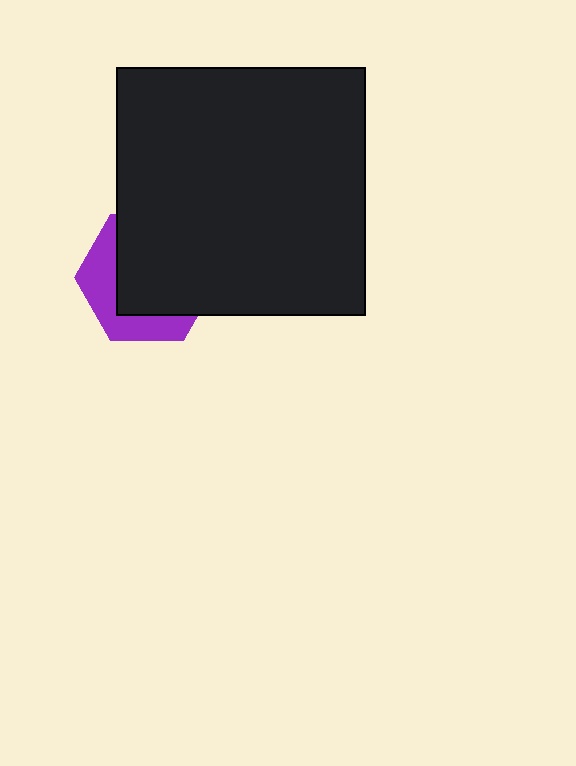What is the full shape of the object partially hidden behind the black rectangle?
The partially hidden object is a purple hexagon.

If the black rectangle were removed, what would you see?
You would see the complete purple hexagon.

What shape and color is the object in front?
The object in front is a black rectangle.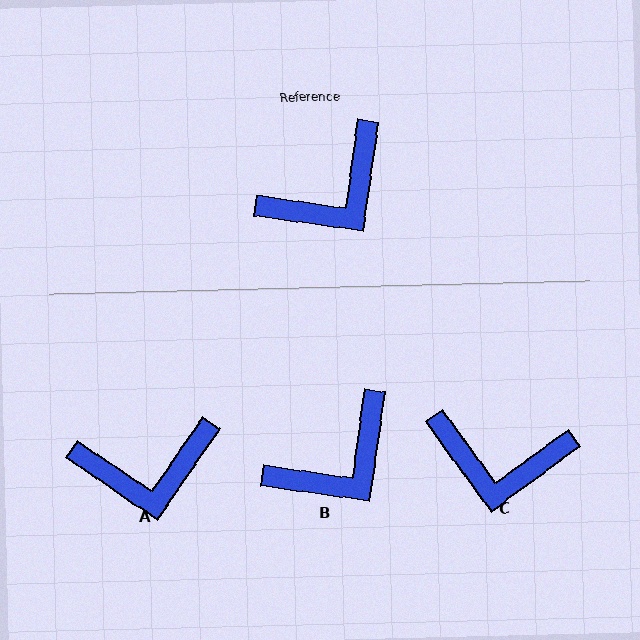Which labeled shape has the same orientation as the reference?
B.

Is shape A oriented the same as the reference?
No, it is off by about 26 degrees.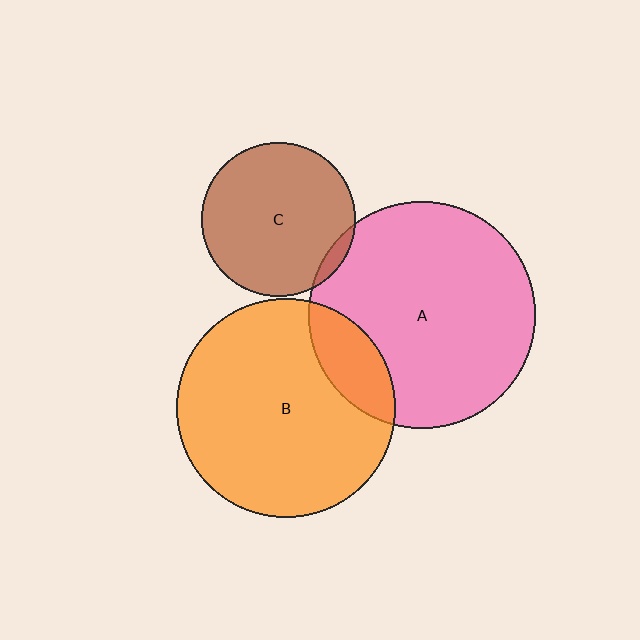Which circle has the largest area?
Circle A (pink).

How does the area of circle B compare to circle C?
Approximately 2.0 times.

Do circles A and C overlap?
Yes.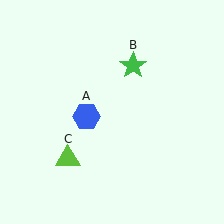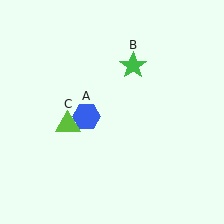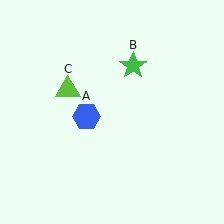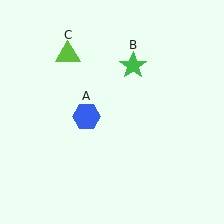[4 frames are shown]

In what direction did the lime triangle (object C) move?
The lime triangle (object C) moved up.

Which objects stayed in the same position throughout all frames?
Blue hexagon (object A) and green star (object B) remained stationary.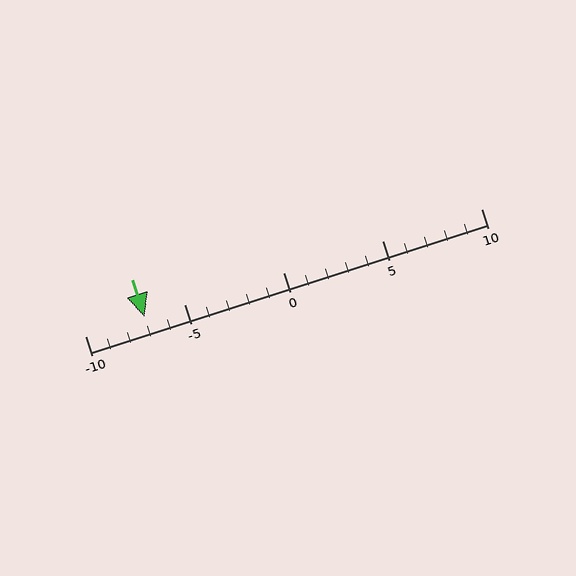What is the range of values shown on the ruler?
The ruler shows values from -10 to 10.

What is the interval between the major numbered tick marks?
The major tick marks are spaced 5 units apart.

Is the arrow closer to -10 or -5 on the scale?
The arrow is closer to -5.